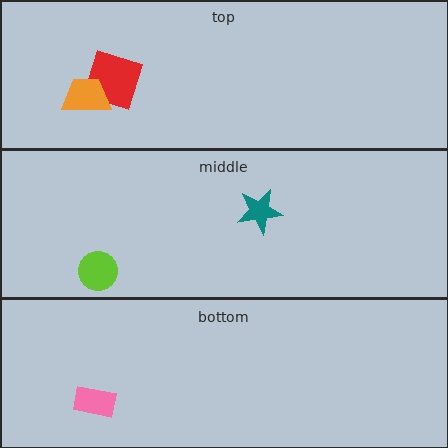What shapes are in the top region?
The red square, the orange trapezoid.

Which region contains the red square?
The top region.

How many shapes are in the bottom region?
1.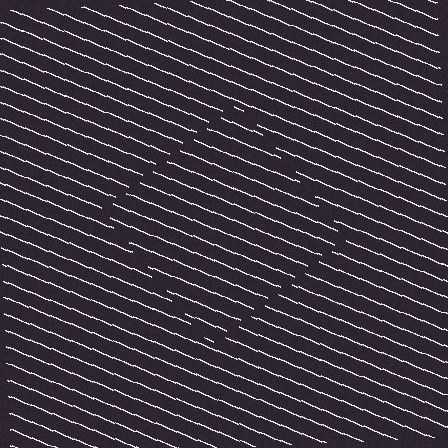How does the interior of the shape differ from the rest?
The interior of the shape contains the same grating, shifted by half a period — the contour is defined by the phase discontinuity where line-ends from the inner and outer gratings abut.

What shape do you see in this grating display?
An illusory square. The interior of the shape contains the same grating, shifted by half a period — the contour is defined by the phase discontinuity where line-ends from the inner and outer gratings abut.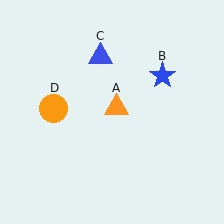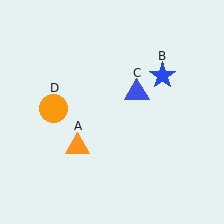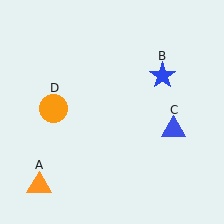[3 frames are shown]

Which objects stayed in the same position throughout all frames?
Blue star (object B) and orange circle (object D) remained stationary.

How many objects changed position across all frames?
2 objects changed position: orange triangle (object A), blue triangle (object C).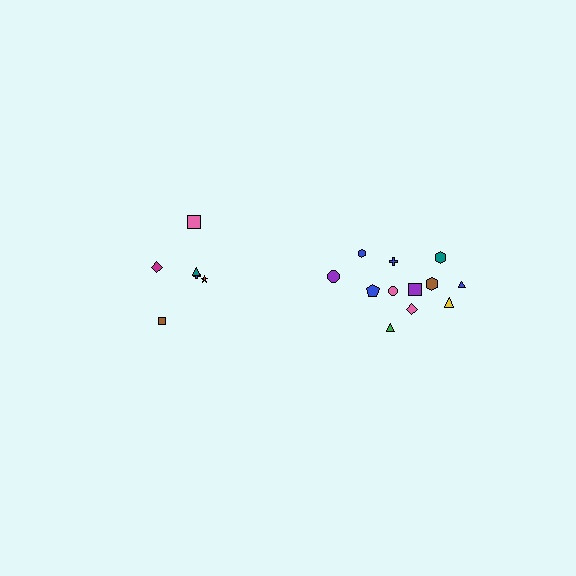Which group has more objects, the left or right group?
The right group.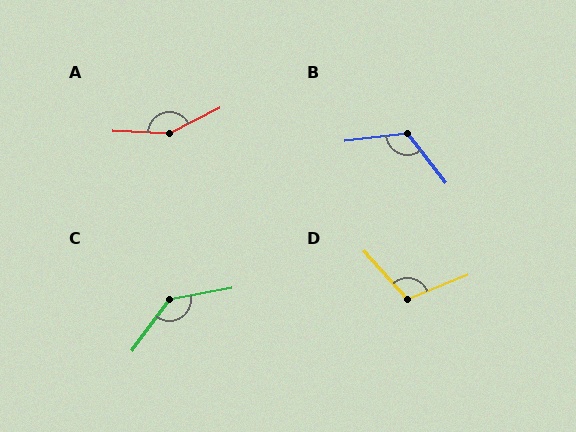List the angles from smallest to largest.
D (109°), B (121°), C (136°), A (151°).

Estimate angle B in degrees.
Approximately 121 degrees.